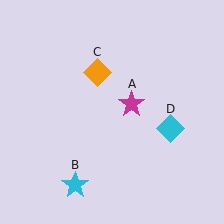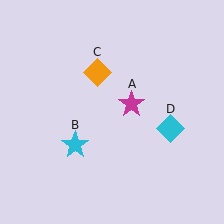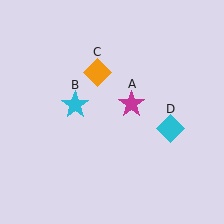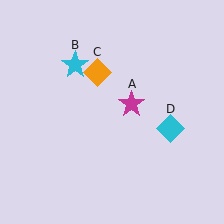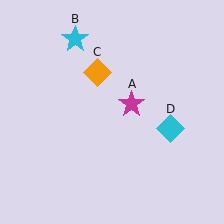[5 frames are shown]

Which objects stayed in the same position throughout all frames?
Magenta star (object A) and orange diamond (object C) and cyan diamond (object D) remained stationary.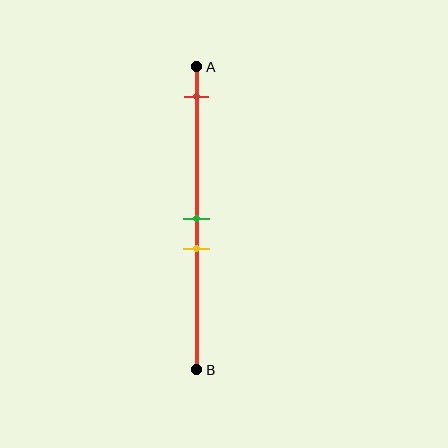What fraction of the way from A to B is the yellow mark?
The yellow mark is approximately 60% (0.6) of the way from A to B.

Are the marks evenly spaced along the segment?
No, the marks are not evenly spaced.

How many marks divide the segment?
There are 3 marks dividing the segment.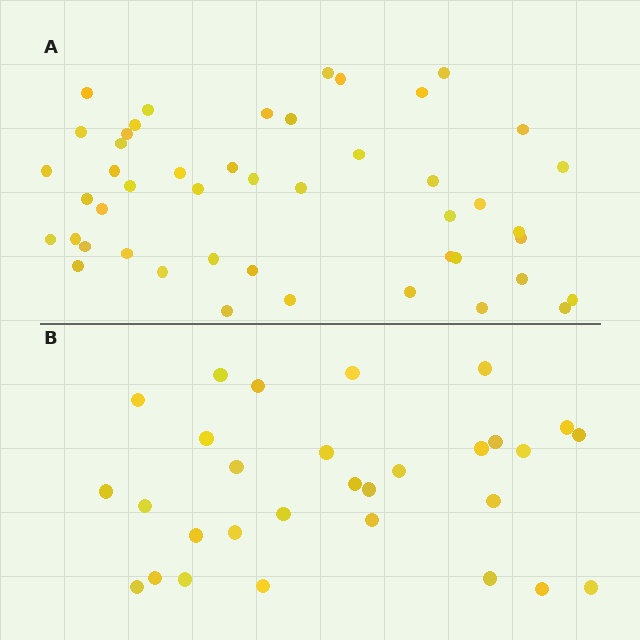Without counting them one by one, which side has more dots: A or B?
Region A (the top region) has more dots.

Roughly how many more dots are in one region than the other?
Region A has approximately 15 more dots than region B.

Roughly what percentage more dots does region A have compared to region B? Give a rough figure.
About 55% more.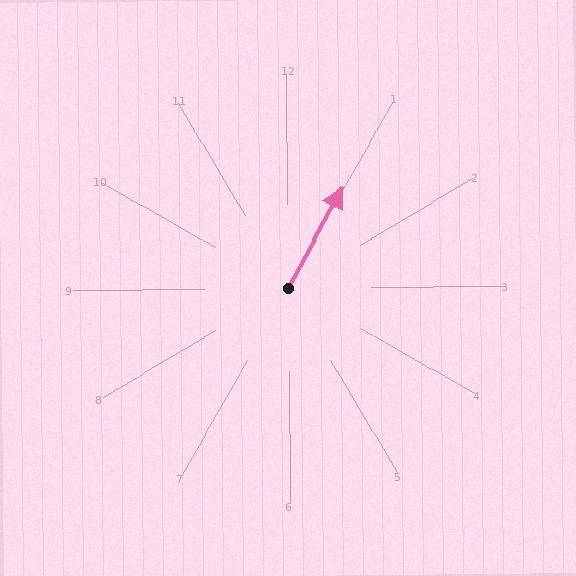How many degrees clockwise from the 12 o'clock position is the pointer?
Approximately 29 degrees.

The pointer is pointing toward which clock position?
Roughly 1 o'clock.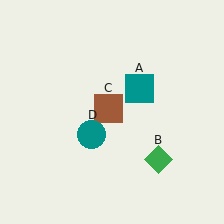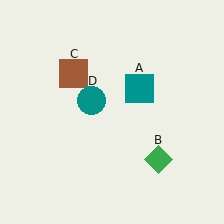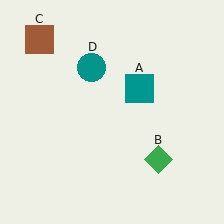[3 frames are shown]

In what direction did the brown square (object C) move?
The brown square (object C) moved up and to the left.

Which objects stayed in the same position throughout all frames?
Teal square (object A) and green diamond (object B) remained stationary.